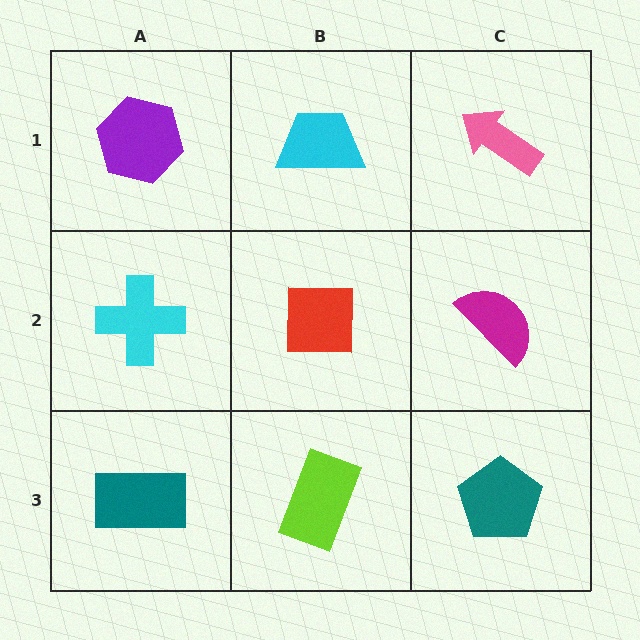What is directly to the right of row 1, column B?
A pink arrow.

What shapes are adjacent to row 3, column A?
A cyan cross (row 2, column A), a lime rectangle (row 3, column B).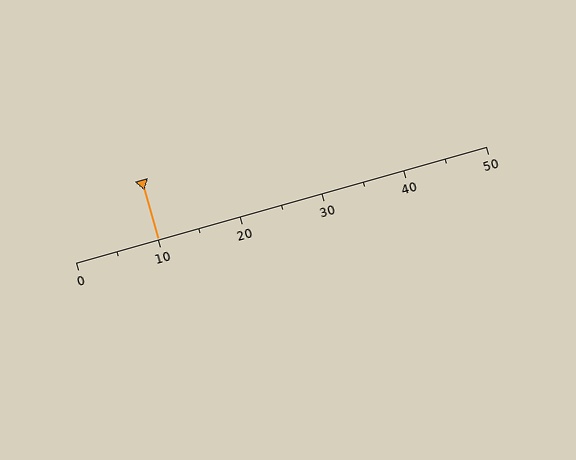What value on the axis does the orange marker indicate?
The marker indicates approximately 10.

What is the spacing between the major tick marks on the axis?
The major ticks are spaced 10 apart.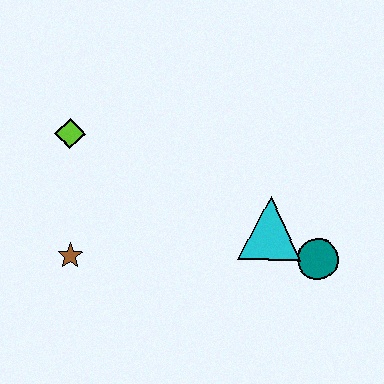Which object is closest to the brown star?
The lime diamond is closest to the brown star.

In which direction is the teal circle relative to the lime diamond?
The teal circle is to the right of the lime diamond.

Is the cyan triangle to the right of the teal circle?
No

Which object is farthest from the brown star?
The teal circle is farthest from the brown star.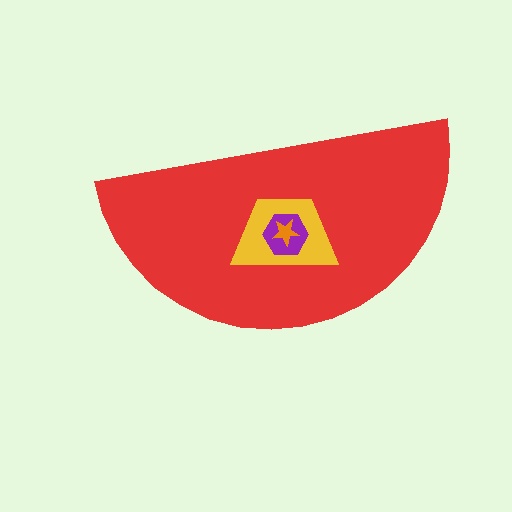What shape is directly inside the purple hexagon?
The orange star.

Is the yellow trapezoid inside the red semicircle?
Yes.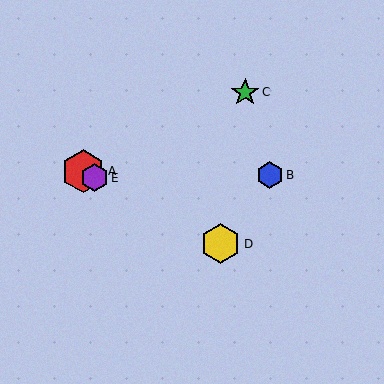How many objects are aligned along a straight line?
3 objects (A, D, E) are aligned along a straight line.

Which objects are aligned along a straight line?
Objects A, D, E are aligned along a straight line.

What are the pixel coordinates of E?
Object E is at (95, 178).